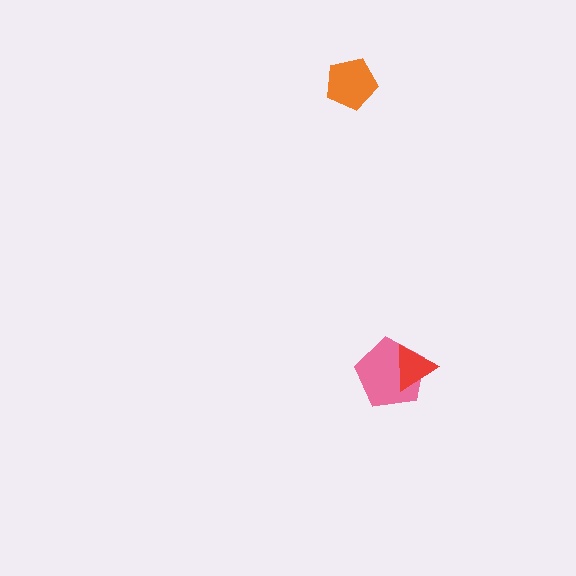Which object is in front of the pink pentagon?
The red triangle is in front of the pink pentagon.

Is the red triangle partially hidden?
No, no other shape covers it.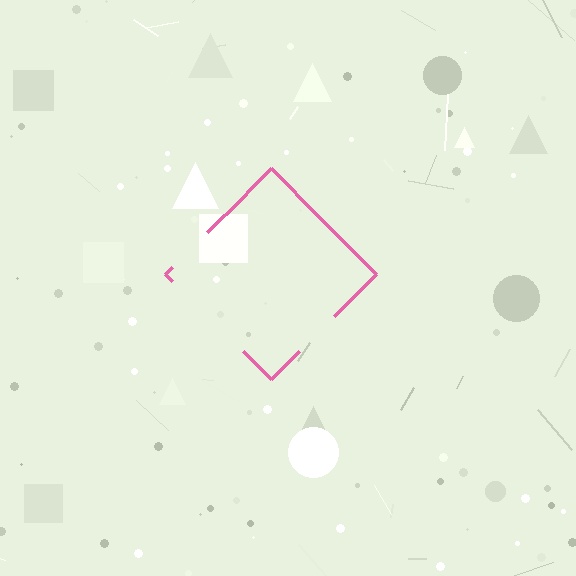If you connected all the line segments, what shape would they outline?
They would outline a diamond.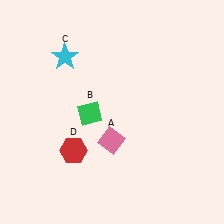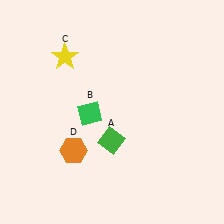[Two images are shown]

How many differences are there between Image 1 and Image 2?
There are 3 differences between the two images.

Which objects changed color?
A changed from pink to green. C changed from cyan to yellow. D changed from red to orange.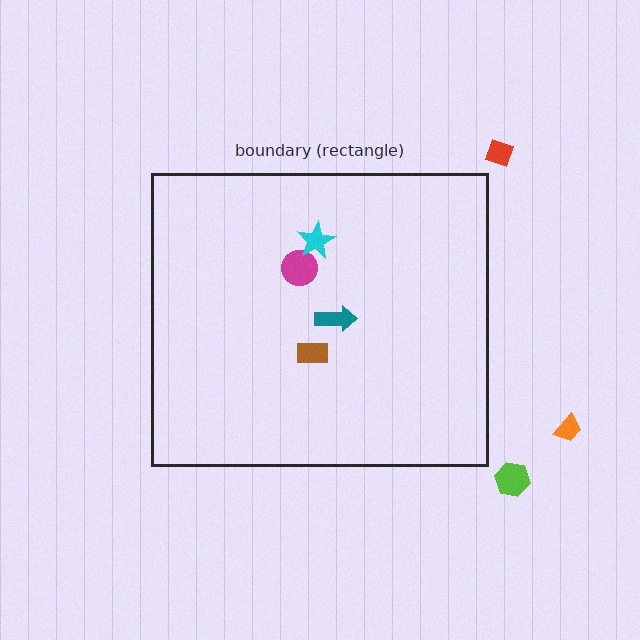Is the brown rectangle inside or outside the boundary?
Inside.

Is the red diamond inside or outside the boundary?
Outside.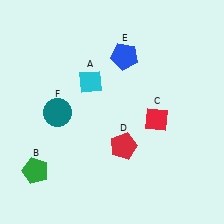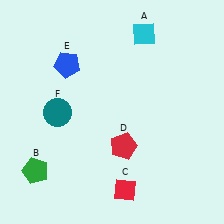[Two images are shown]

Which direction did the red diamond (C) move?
The red diamond (C) moved down.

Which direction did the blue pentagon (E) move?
The blue pentagon (E) moved left.